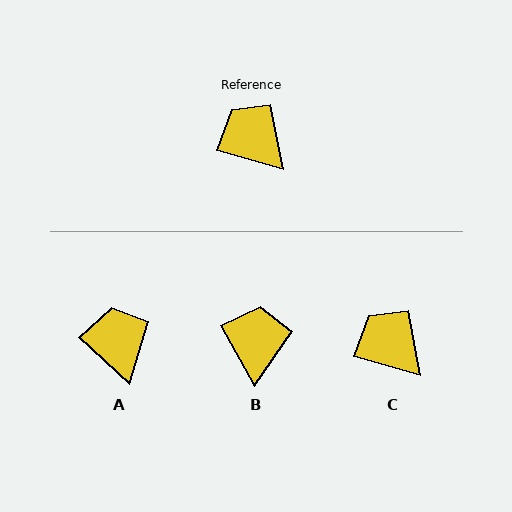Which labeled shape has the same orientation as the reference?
C.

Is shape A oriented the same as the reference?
No, it is off by about 28 degrees.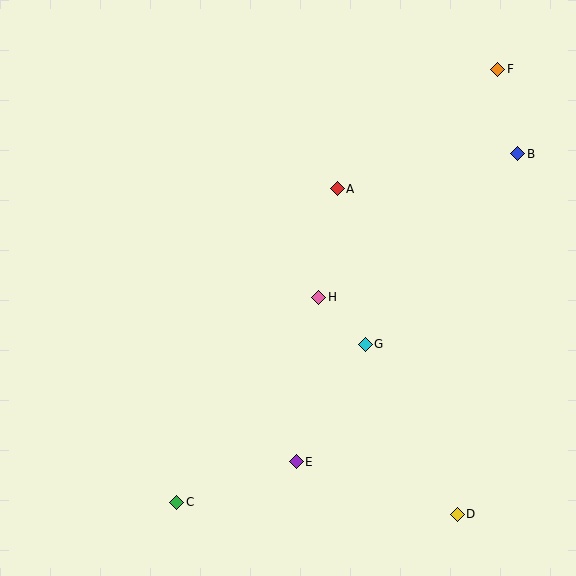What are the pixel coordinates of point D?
Point D is at (457, 514).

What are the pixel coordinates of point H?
Point H is at (319, 297).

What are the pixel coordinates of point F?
Point F is at (498, 69).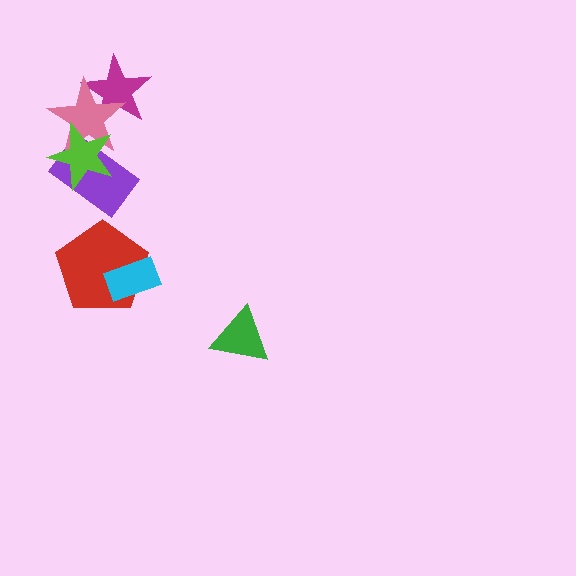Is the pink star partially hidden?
Yes, it is partially covered by another shape.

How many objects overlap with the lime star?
2 objects overlap with the lime star.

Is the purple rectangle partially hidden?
Yes, it is partially covered by another shape.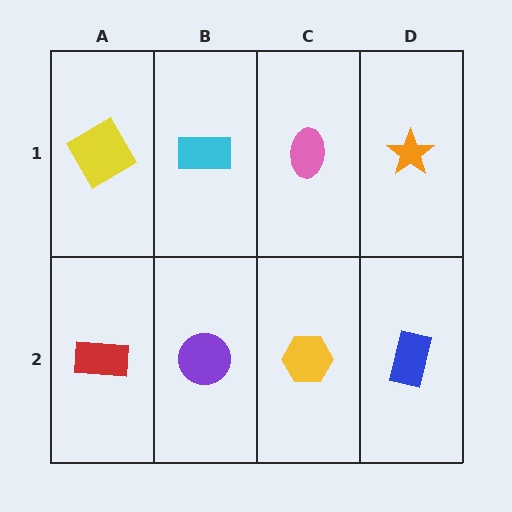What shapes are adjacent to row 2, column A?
A yellow diamond (row 1, column A), a purple circle (row 2, column B).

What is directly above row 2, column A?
A yellow diamond.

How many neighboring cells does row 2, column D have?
2.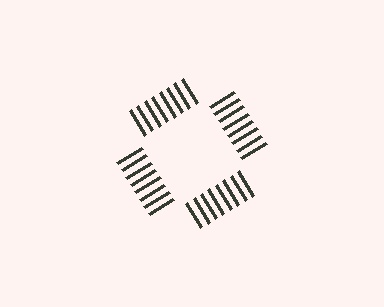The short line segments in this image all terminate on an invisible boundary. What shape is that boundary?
An illusory square — the line segments terminate on its edges but no continuous stroke is drawn.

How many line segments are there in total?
32 — 8 along each of the 4 edges.